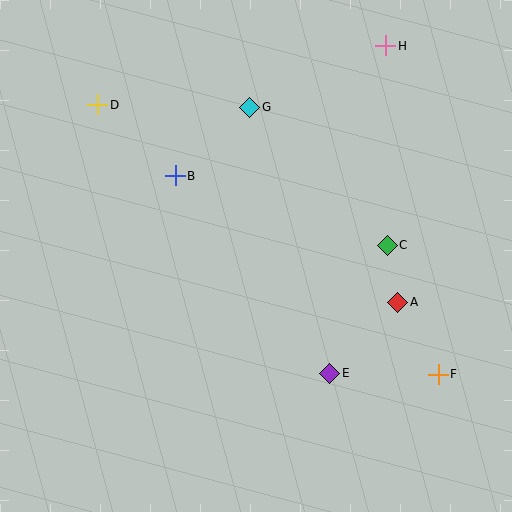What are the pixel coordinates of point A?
Point A is at (398, 302).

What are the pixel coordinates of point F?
Point F is at (438, 374).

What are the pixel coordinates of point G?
Point G is at (250, 107).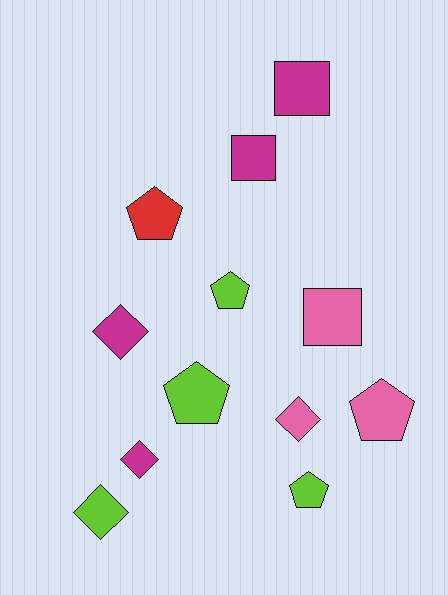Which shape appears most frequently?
Pentagon, with 5 objects.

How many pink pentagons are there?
There is 1 pink pentagon.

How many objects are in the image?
There are 12 objects.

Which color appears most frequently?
Magenta, with 4 objects.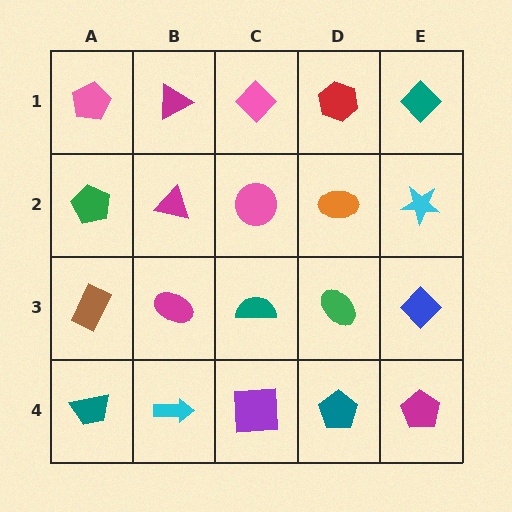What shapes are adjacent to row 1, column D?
An orange ellipse (row 2, column D), a pink diamond (row 1, column C), a teal diamond (row 1, column E).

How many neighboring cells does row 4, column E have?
2.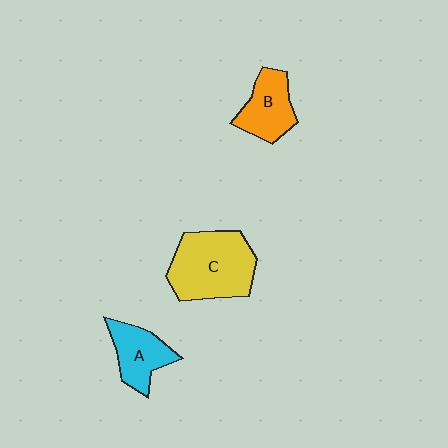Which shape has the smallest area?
Shape A (cyan).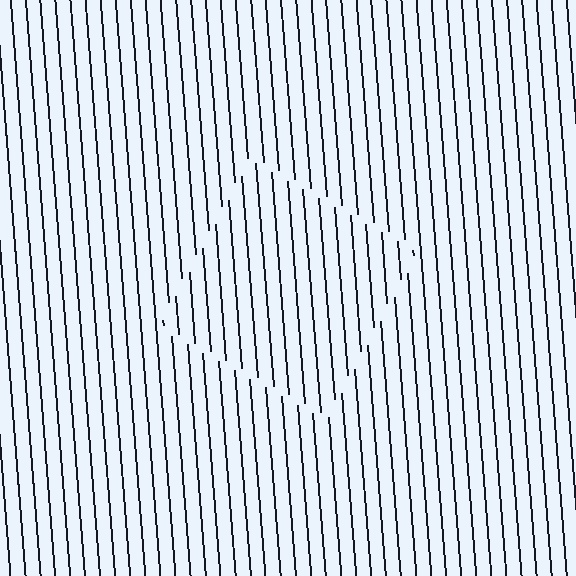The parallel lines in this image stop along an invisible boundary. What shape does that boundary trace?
An illusory square. The interior of the shape contains the same grating, shifted by half a period — the contour is defined by the phase discontinuity where line-ends from the inner and outer gratings abut.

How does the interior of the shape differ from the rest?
The interior of the shape contains the same grating, shifted by half a period — the contour is defined by the phase discontinuity where line-ends from the inner and outer gratings abut.